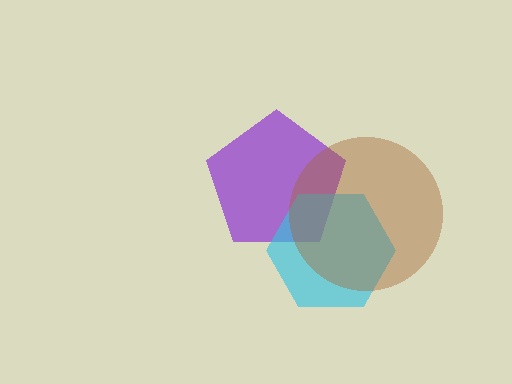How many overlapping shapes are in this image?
There are 3 overlapping shapes in the image.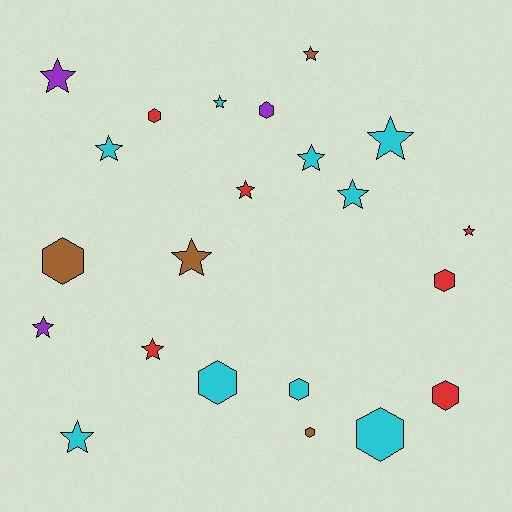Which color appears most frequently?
Cyan, with 9 objects.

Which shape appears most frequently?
Star, with 13 objects.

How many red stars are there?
There are 3 red stars.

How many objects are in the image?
There are 22 objects.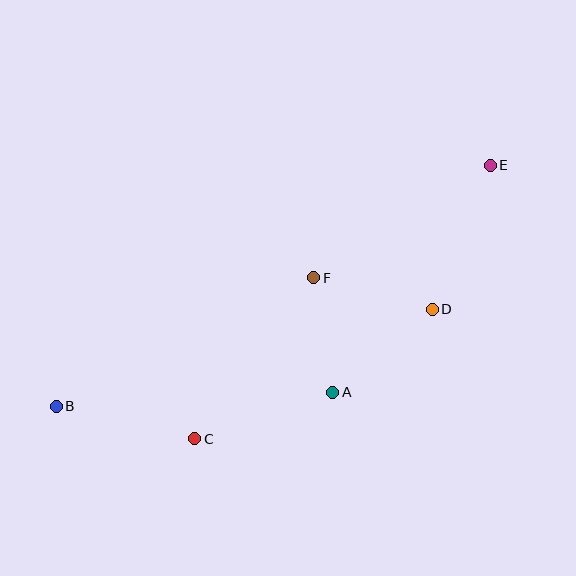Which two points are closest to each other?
Points A and F are closest to each other.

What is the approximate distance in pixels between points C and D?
The distance between C and D is approximately 271 pixels.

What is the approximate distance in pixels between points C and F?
The distance between C and F is approximately 200 pixels.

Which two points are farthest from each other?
Points B and E are farthest from each other.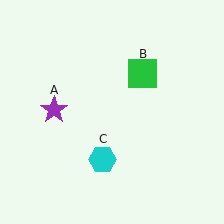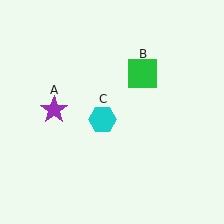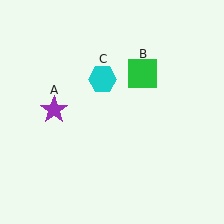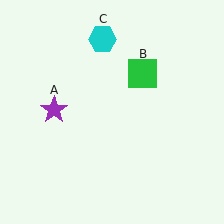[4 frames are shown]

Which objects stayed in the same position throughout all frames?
Purple star (object A) and green square (object B) remained stationary.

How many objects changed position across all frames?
1 object changed position: cyan hexagon (object C).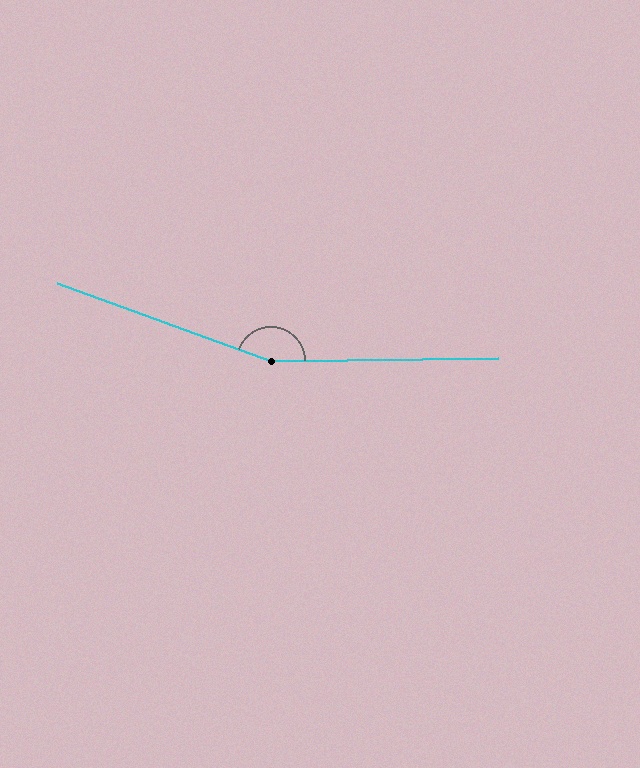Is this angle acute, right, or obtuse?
It is obtuse.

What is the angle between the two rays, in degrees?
Approximately 159 degrees.